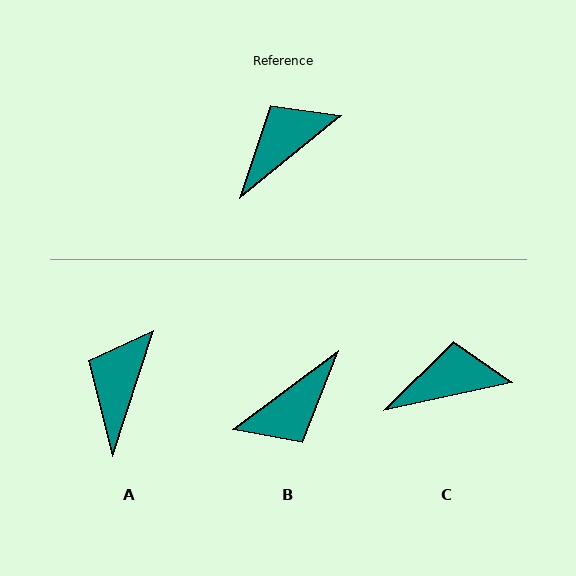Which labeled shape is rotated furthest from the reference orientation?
B, about 177 degrees away.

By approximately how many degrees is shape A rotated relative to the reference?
Approximately 33 degrees counter-clockwise.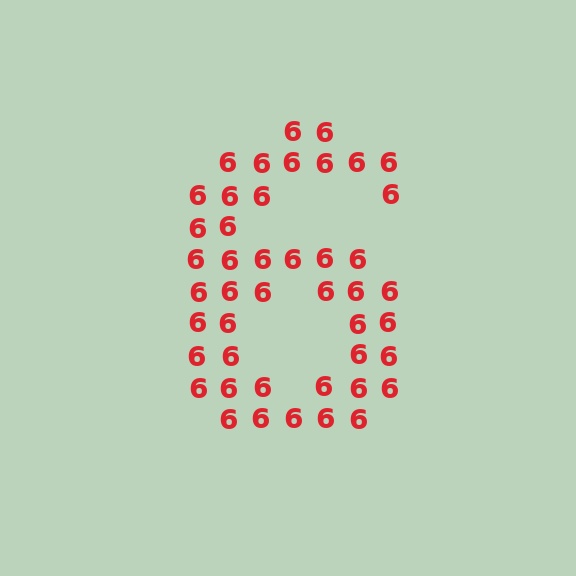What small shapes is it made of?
It is made of small digit 6's.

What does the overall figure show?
The overall figure shows the digit 6.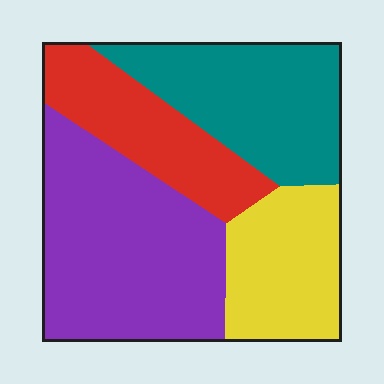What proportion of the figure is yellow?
Yellow takes up between a sixth and a third of the figure.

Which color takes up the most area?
Purple, at roughly 35%.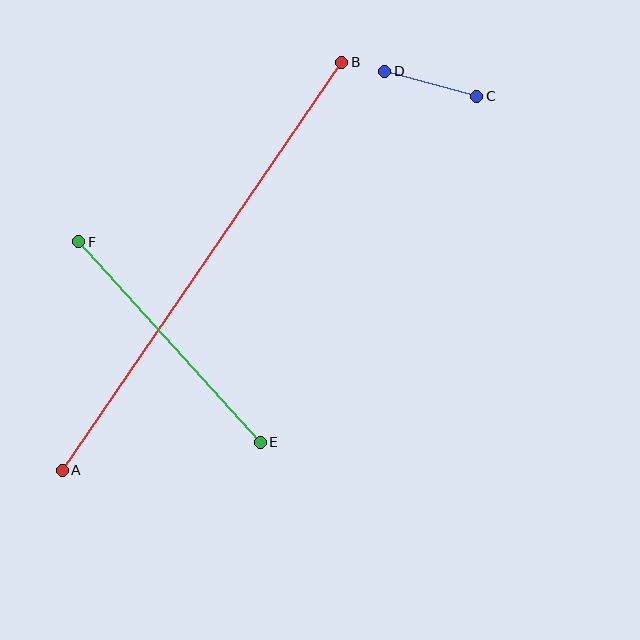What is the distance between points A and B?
The distance is approximately 495 pixels.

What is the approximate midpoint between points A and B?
The midpoint is at approximately (202, 266) pixels.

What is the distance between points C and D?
The distance is approximately 95 pixels.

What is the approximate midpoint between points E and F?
The midpoint is at approximately (170, 342) pixels.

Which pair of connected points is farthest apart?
Points A and B are farthest apart.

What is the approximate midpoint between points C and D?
The midpoint is at approximately (431, 84) pixels.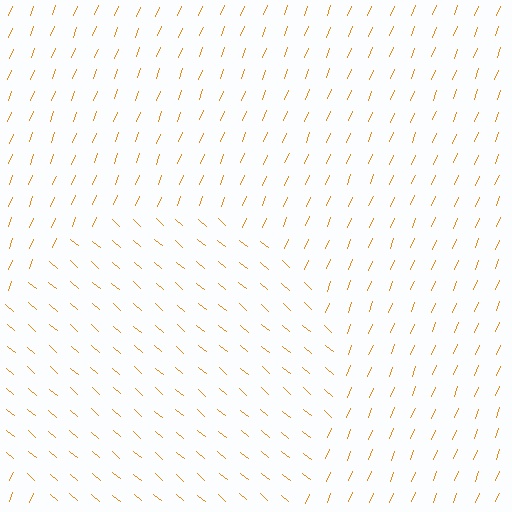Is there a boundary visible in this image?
Yes, there is a texture boundary formed by a change in line orientation.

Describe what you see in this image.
The image is filled with small orange line segments. A circle region in the image has lines oriented differently from the surrounding lines, creating a visible texture boundary.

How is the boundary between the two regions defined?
The boundary is defined purely by a change in line orientation (approximately 72 degrees difference). All lines are the same color and thickness.